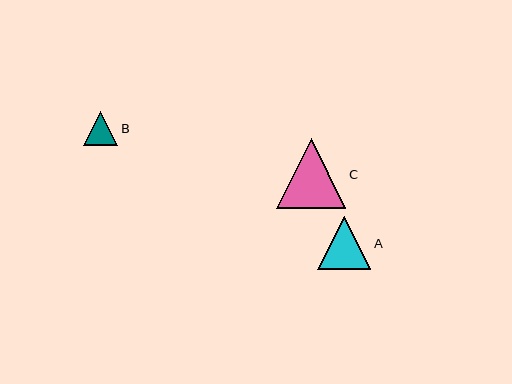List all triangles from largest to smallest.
From largest to smallest: C, A, B.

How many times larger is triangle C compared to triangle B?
Triangle C is approximately 2.0 times the size of triangle B.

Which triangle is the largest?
Triangle C is the largest with a size of approximately 69 pixels.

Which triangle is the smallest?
Triangle B is the smallest with a size of approximately 34 pixels.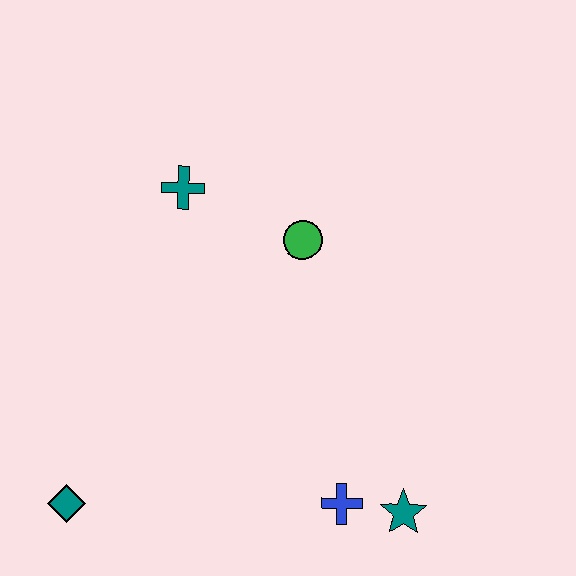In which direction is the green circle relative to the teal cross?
The green circle is to the right of the teal cross.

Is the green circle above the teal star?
Yes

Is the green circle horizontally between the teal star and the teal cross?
Yes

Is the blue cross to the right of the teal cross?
Yes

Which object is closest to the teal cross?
The green circle is closest to the teal cross.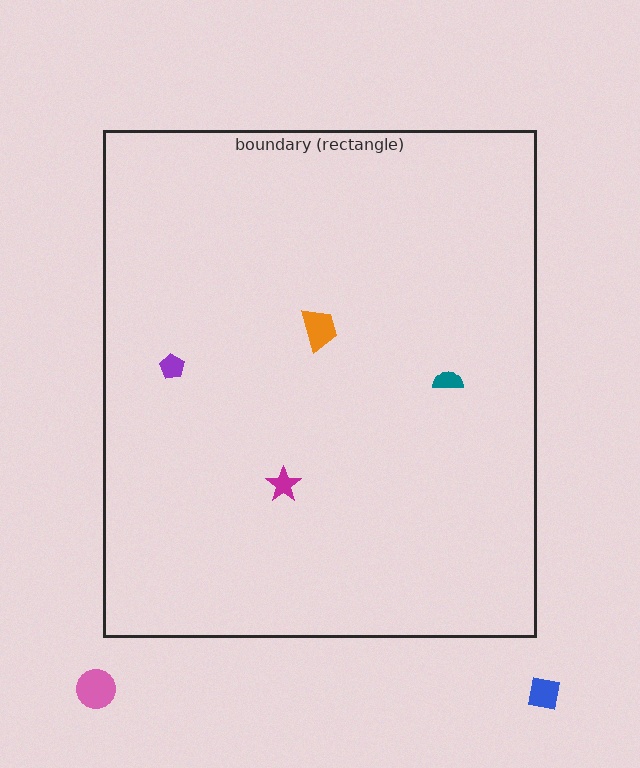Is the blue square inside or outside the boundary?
Outside.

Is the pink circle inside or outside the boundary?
Outside.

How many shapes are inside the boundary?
4 inside, 2 outside.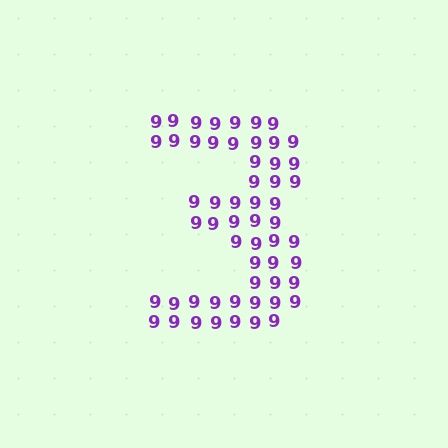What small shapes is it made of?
It is made of small digit 9's.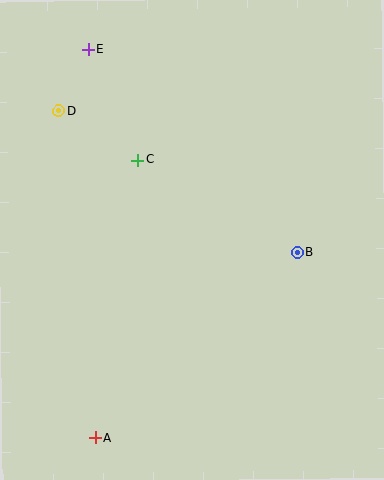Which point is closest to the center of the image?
Point C at (138, 160) is closest to the center.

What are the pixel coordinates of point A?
Point A is at (95, 438).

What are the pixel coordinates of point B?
Point B is at (297, 252).